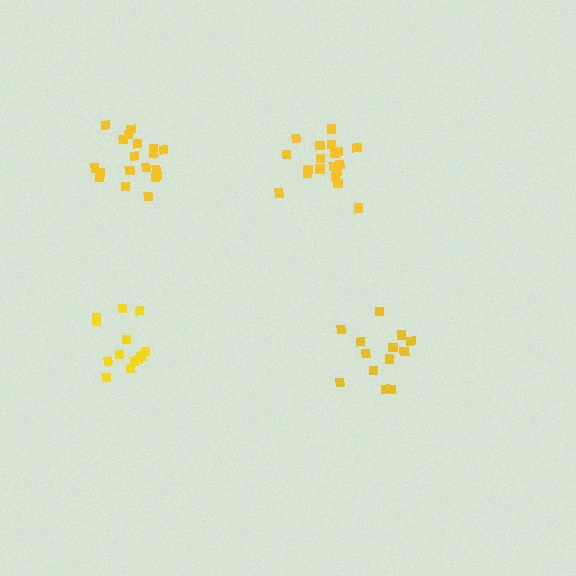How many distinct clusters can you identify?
There are 4 distinct clusters.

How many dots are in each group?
Group 1: 14 dots, Group 2: 19 dots, Group 3: 13 dots, Group 4: 19 dots (65 total).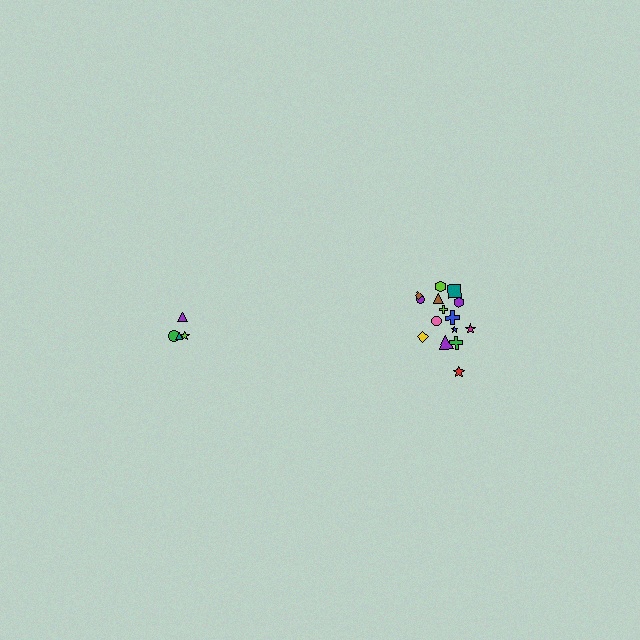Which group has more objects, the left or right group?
The right group.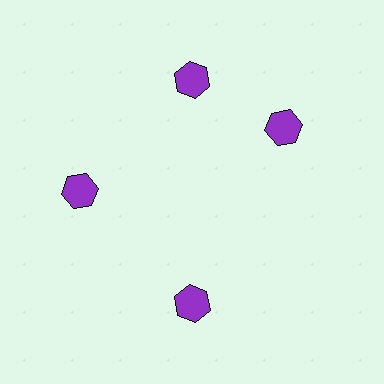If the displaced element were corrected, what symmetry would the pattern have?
It would have 4-fold rotational symmetry — the pattern would map onto itself every 90 degrees.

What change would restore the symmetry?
The symmetry would be restored by rotating it back into even spacing with its neighbors so that all 4 hexagons sit at equal angles and equal distance from the center.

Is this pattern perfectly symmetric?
No. The 4 purple hexagons are arranged in a ring, but one element near the 3 o'clock position is rotated out of alignment along the ring, breaking the 4-fold rotational symmetry.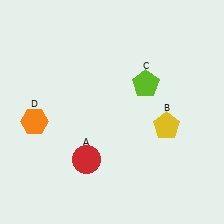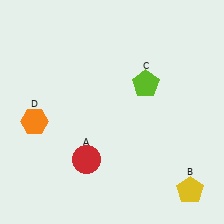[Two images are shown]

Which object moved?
The yellow pentagon (B) moved down.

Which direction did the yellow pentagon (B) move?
The yellow pentagon (B) moved down.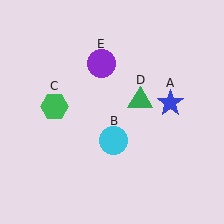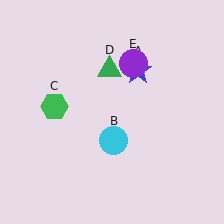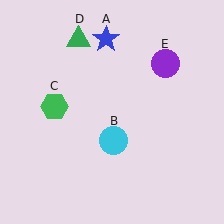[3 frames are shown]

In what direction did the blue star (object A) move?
The blue star (object A) moved up and to the left.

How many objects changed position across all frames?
3 objects changed position: blue star (object A), green triangle (object D), purple circle (object E).